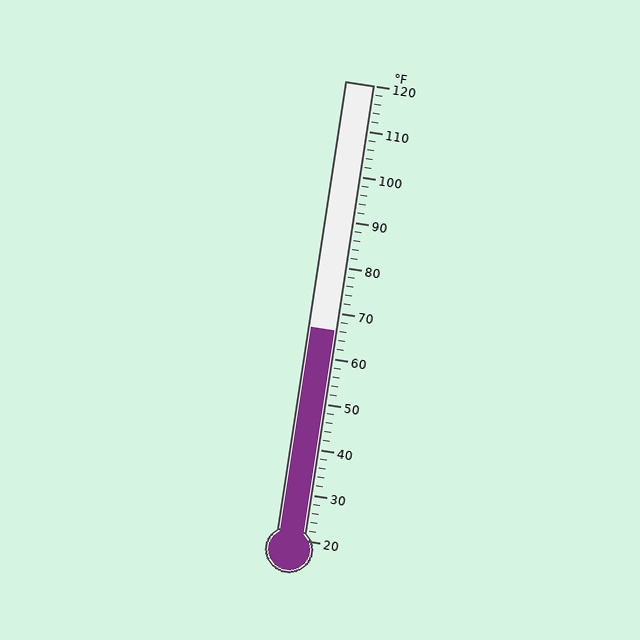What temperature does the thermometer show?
The thermometer shows approximately 66°F.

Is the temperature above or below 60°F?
The temperature is above 60°F.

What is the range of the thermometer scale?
The thermometer scale ranges from 20°F to 120°F.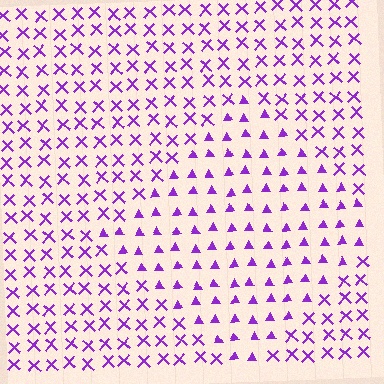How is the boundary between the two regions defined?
The boundary is defined by a change in element shape: triangles inside vs. X marks outside. All elements share the same color and spacing.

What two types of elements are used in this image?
The image uses triangles inside the diamond region and X marks outside it.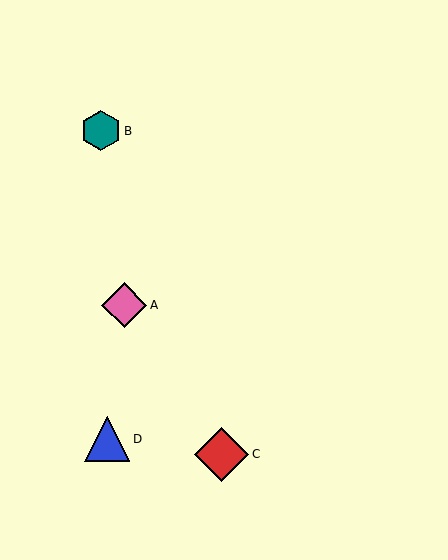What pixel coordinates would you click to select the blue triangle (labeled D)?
Click at (107, 439) to select the blue triangle D.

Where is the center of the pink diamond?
The center of the pink diamond is at (124, 305).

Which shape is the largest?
The red diamond (labeled C) is the largest.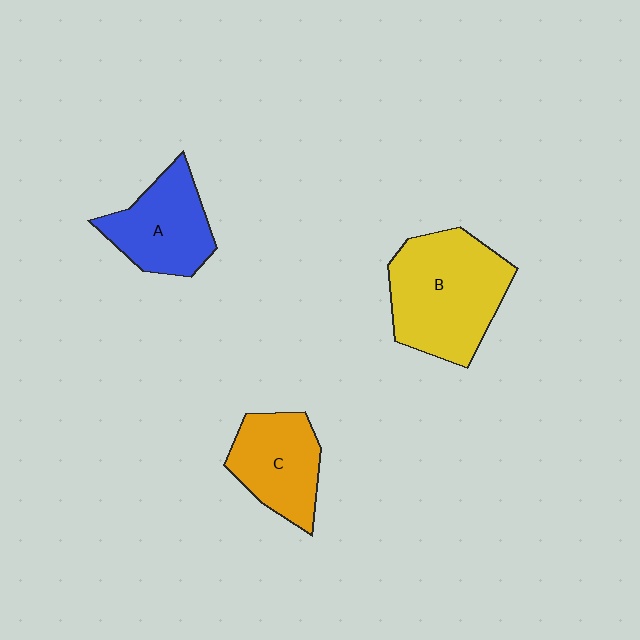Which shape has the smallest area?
Shape C (orange).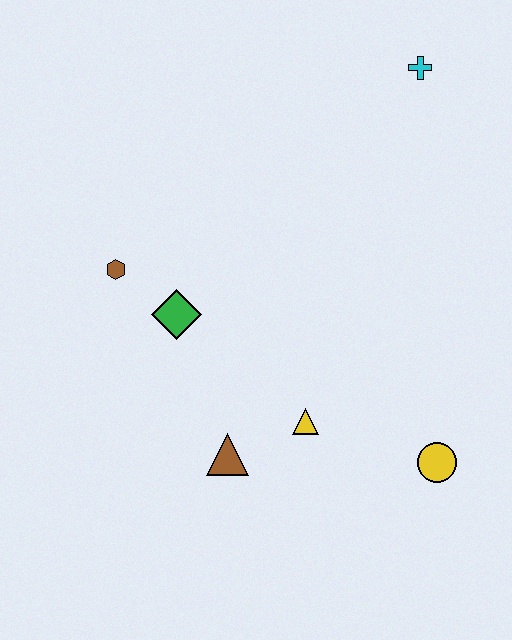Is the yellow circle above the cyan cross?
No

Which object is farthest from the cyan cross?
The brown triangle is farthest from the cyan cross.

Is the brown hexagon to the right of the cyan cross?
No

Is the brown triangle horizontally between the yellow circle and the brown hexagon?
Yes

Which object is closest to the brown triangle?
The yellow triangle is closest to the brown triangle.